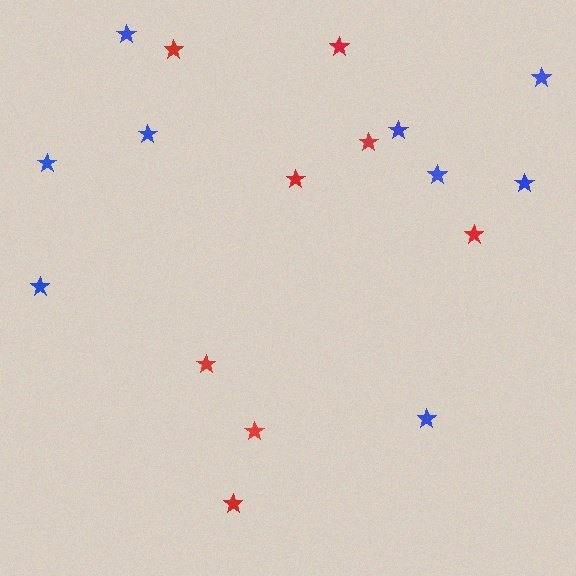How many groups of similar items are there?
There are 2 groups: one group of red stars (8) and one group of blue stars (9).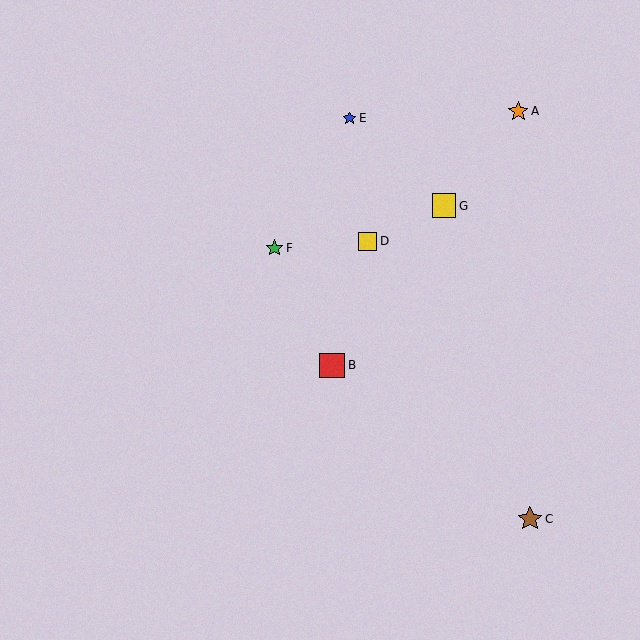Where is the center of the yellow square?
The center of the yellow square is at (367, 241).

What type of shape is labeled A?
Shape A is an orange star.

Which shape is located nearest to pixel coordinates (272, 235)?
The green star (labeled F) at (275, 248) is nearest to that location.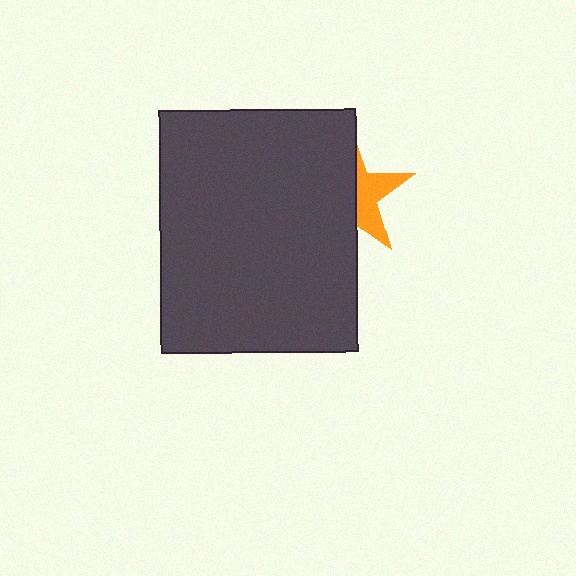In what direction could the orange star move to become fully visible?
The orange star could move right. That would shift it out from behind the dark gray rectangle entirely.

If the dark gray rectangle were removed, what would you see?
You would see the complete orange star.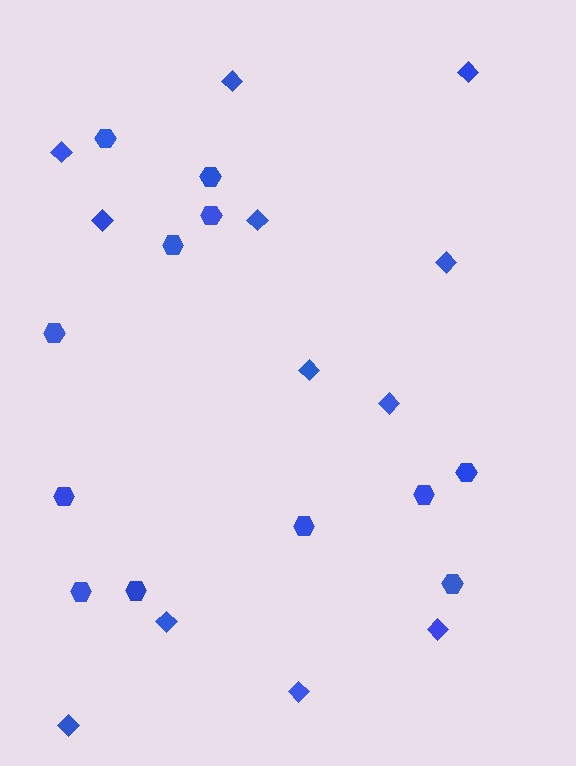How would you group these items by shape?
There are 2 groups: one group of hexagons (12) and one group of diamonds (12).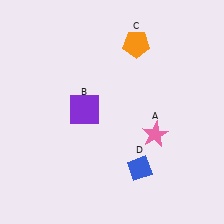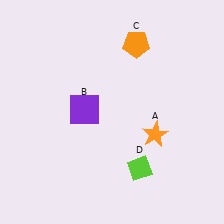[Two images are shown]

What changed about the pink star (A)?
In Image 1, A is pink. In Image 2, it changed to orange.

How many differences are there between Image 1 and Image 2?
There are 2 differences between the two images.